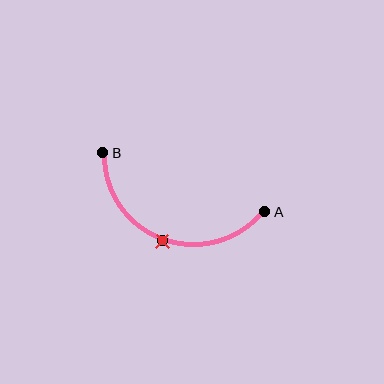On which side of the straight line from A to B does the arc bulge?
The arc bulges below the straight line connecting A and B.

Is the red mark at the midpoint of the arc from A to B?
Yes. The red mark lies on the arc at equal arc-length from both A and B — it is the arc midpoint.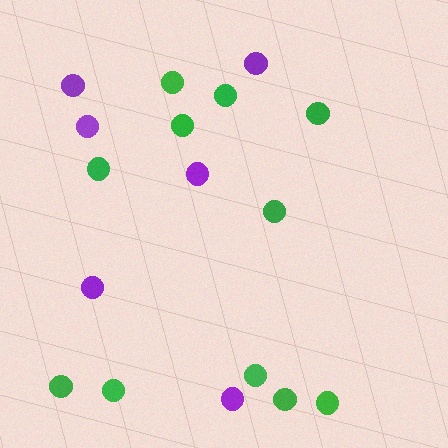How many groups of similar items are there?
There are 2 groups: one group of purple circles (6) and one group of green circles (11).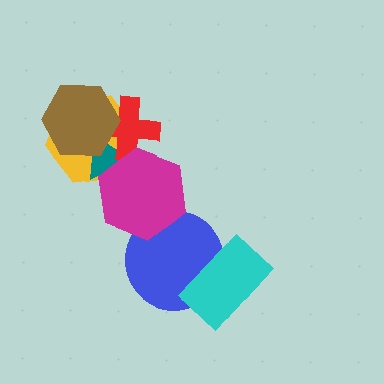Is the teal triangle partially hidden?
Yes, it is partially covered by another shape.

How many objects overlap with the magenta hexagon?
4 objects overlap with the magenta hexagon.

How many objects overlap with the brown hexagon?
3 objects overlap with the brown hexagon.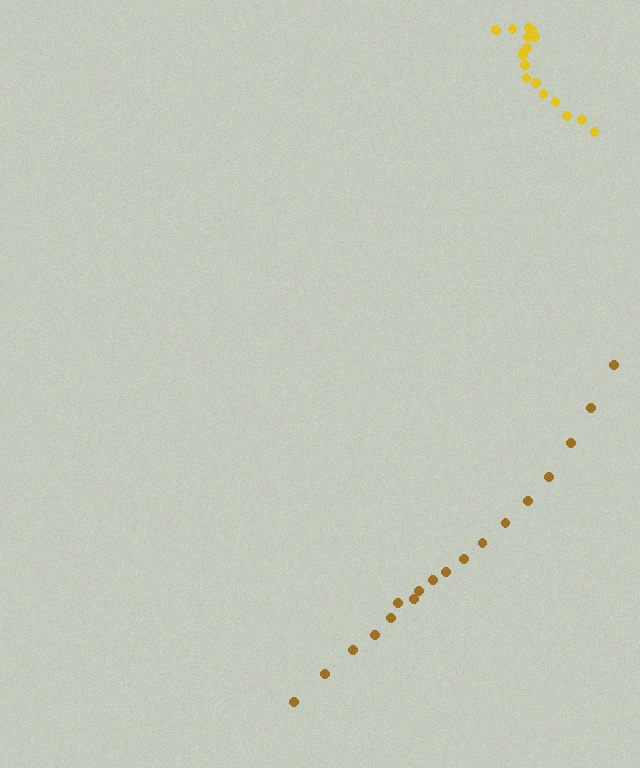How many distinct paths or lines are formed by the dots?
There are 2 distinct paths.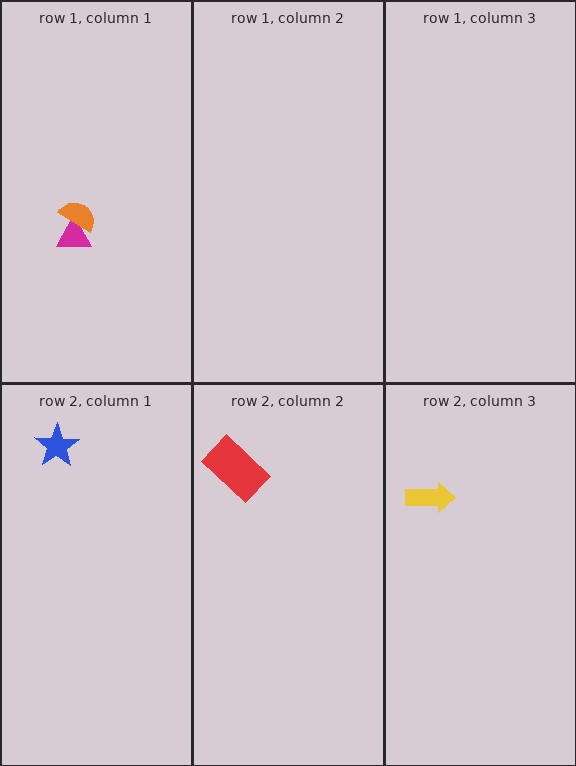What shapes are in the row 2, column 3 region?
The yellow arrow.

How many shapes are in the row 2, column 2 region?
1.